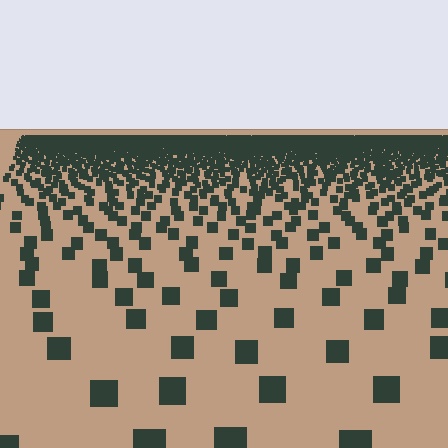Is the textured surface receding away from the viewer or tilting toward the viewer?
The surface is receding away from the viewer. Texture elements get smaller and denser toward the top.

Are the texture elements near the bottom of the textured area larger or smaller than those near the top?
Larger. Near the bottom, elements are closer to the viewer and appear at a bigger on-screen size.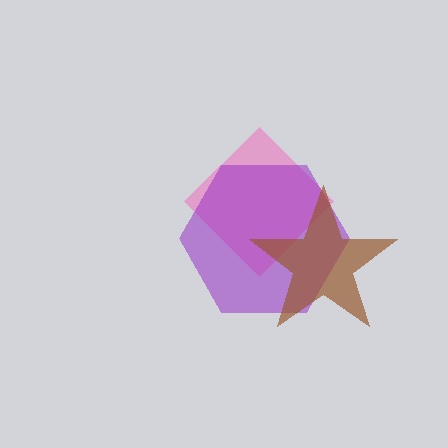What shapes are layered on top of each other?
The layered shapes are: a pink diamond, a purple hexagon, a brown star.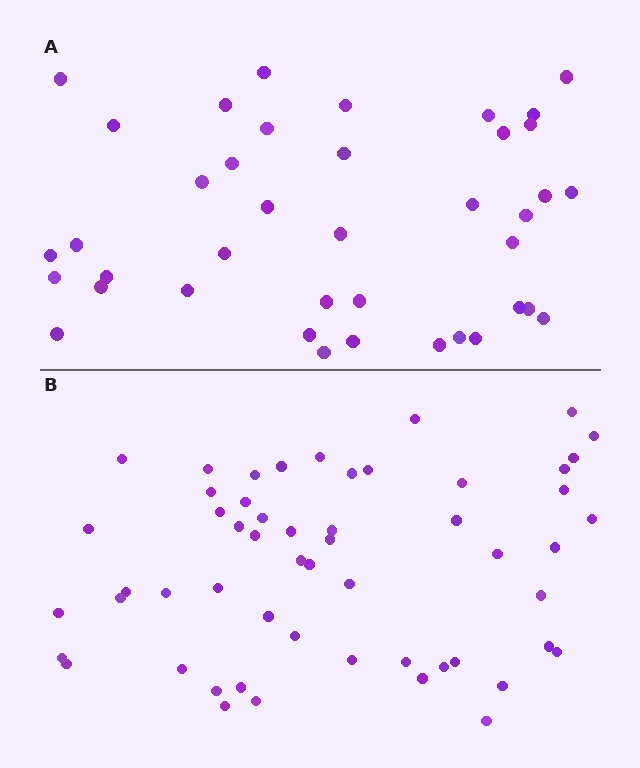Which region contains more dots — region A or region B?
Region B (the bottom region) has more dots.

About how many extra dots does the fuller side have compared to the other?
Region B has approximately 15 more dots than region A.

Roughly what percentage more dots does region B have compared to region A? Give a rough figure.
About 40% more.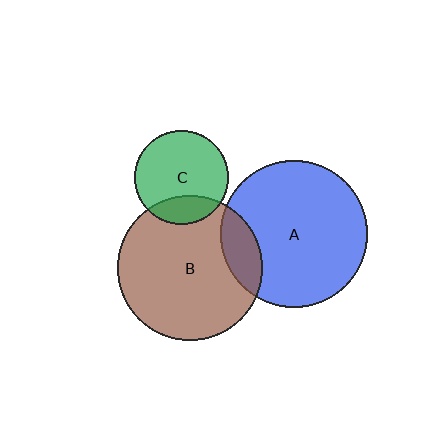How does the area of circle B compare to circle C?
Approximately 2.4 times.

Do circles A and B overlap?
Yes.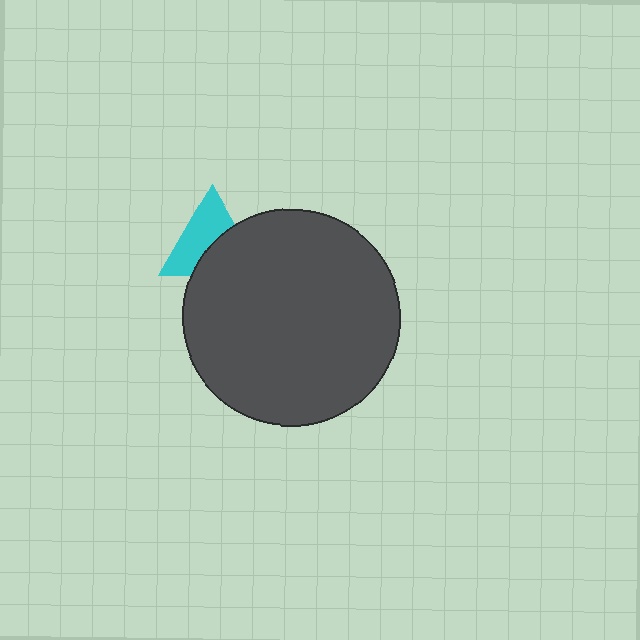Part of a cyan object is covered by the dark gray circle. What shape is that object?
It is a triangle.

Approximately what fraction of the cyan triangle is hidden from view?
Roughly 44% of the cyan triangle is hidden behind the dark gray circle.